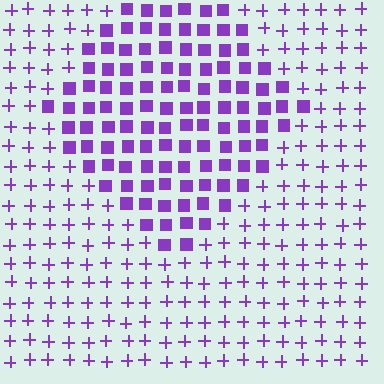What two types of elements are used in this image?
The image uses squares inside the diamond region and plus signs outside it.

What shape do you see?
I see a diamond.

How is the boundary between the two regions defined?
The boundary is defined by a change in element shape: squares inside vs. plus signs outside. All elements share the same color and spacing.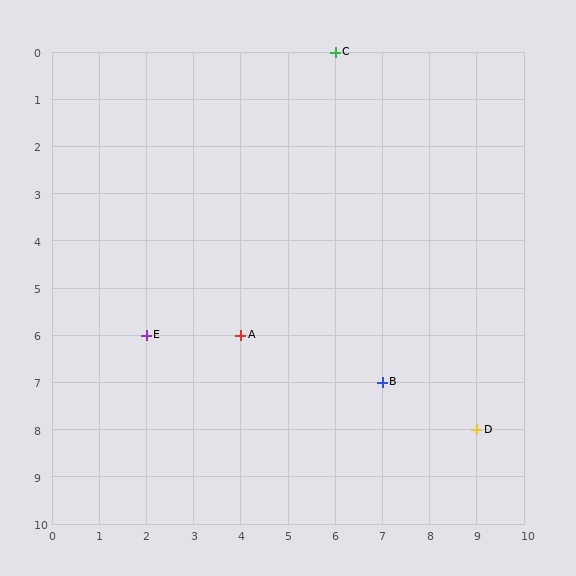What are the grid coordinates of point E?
Point E is at grid coordinates (2, 6).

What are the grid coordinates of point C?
Point C is at grid coordinates (6, 0).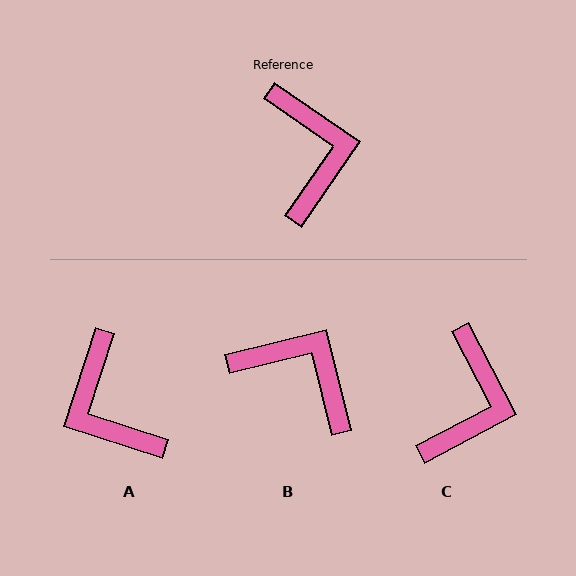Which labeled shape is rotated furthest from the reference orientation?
A, about 163 degrees away.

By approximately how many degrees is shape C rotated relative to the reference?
Approximately 28 degrees clockwise.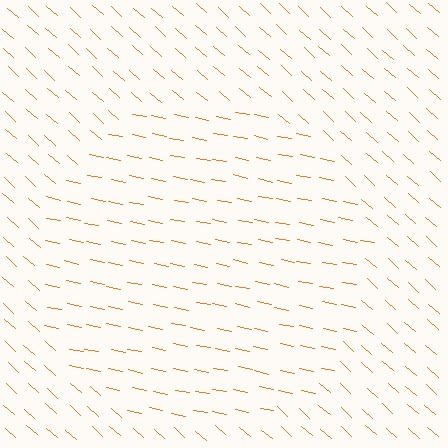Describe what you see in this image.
The image is filled with small orange line segments. A circle region in the image has lines oriented differently from the surrounding lines, creating a visible texture boundary.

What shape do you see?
I see a circle.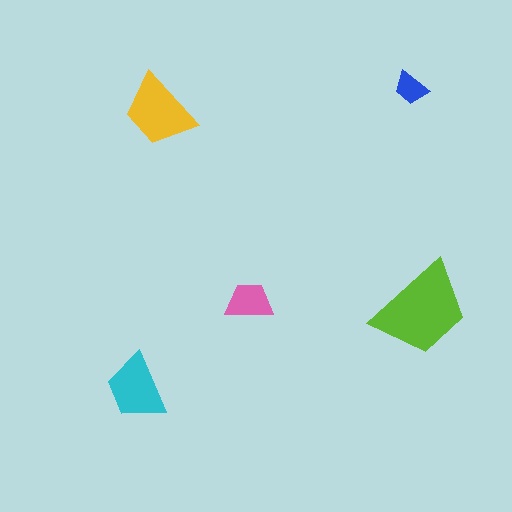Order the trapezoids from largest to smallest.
the lime one, the yellow one, the cyan one, the pink one, the blue one.